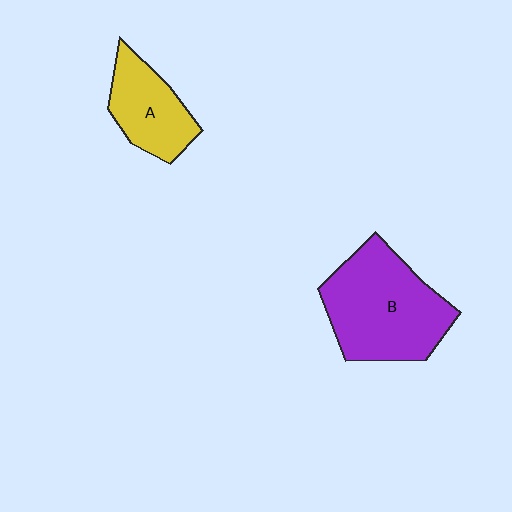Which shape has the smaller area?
Shape A (yellow).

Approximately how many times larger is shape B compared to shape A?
Approximately 1.8 times.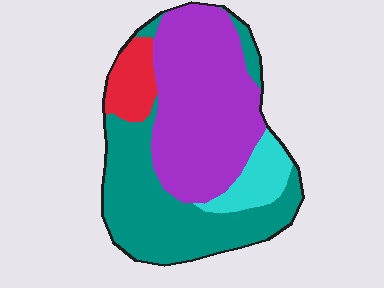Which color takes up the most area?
Purple, at roughly 45%.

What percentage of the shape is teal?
Teal takes up about three eighths (3/8) of the shape.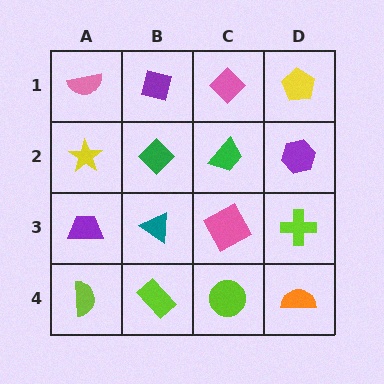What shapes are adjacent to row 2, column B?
A purple square (row 1, column B), a teal triangle (row 3, column B), a yellow star (row 2, column A), a green trapezoid (row 2, column C).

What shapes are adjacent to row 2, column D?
A yellow pentagon (row 1, column D), a lime cross (row 3, column D), a green trapezoid (row 2, column C).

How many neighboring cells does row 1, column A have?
2.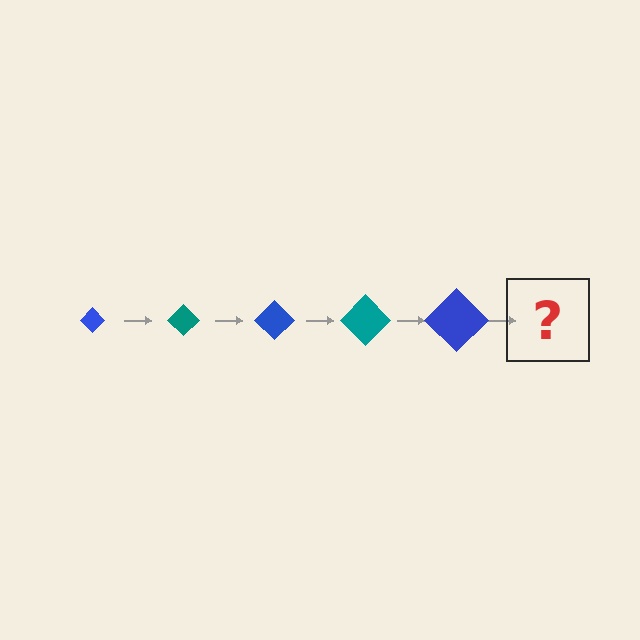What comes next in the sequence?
The next element should be a teal diamond, larger than the previous one.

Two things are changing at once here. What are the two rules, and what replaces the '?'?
The two rules are that the diamond grows larger each step and the color cycles through blue and teal. The '?' should be a teal diamond, larger than the previous one.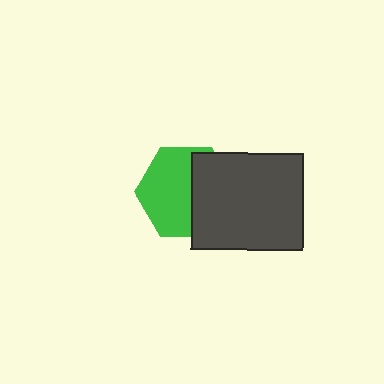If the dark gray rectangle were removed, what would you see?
You would see the complete green hexagon.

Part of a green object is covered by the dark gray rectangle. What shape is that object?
It is a hexagon.